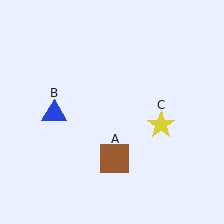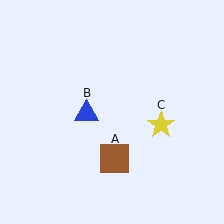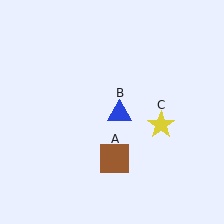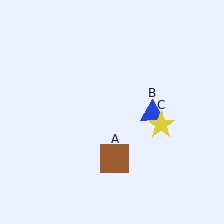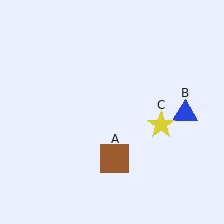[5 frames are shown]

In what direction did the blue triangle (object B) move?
The blue triangle (object B) moved right.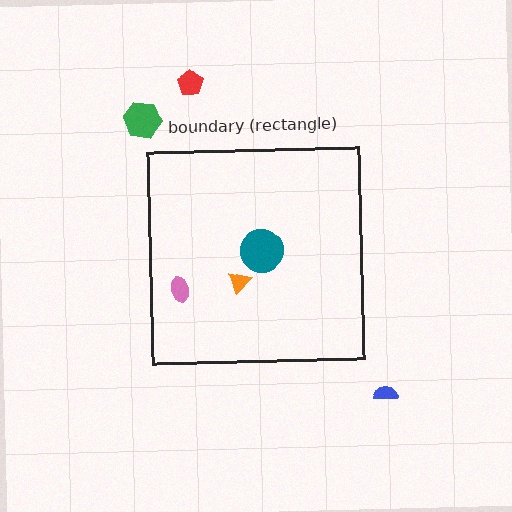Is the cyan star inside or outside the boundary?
Inside.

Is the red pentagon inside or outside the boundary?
Outside.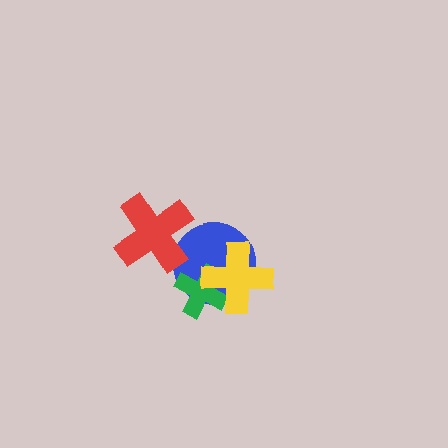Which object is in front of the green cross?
The yellow cross is in front of the green cross.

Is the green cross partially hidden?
Yes, it is partially covered by another shape.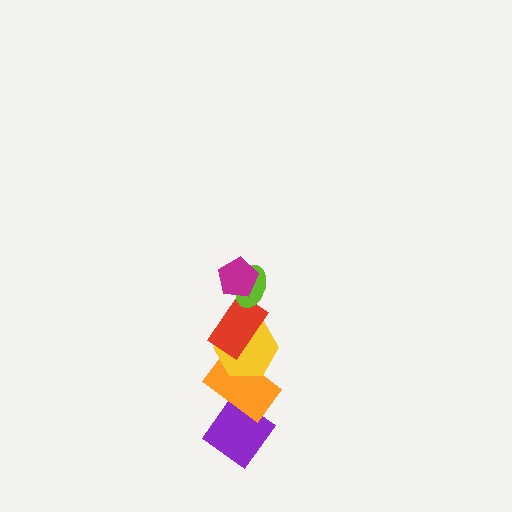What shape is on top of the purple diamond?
The orange rectangle is on top of the purple diamond.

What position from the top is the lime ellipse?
The lime ellipse is 2nd from the top.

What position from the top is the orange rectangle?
The orange rectangle is 5th from the top.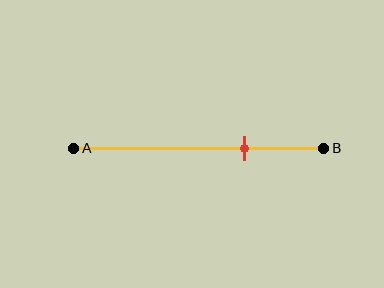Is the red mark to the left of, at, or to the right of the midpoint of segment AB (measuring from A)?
The red mark is to the right of the midpoint of segment AB.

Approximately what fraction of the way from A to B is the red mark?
The red mark is approximately 70% of the way from A to B.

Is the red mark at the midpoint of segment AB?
No, the mark is at about 70% from A, not at the 50% midpoint.